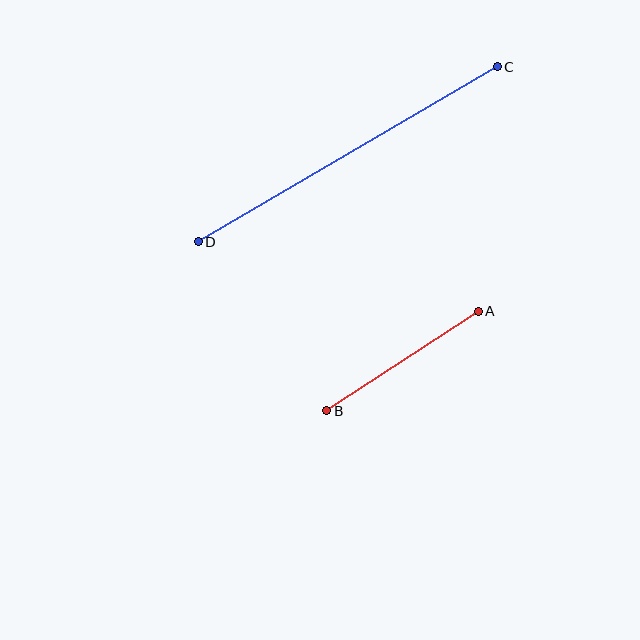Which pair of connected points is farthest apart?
Points C and D are farthest apart.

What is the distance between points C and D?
The distance is approximately 347 pixels.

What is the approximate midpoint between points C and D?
The midpoint is at approximately (348, 154) pixels.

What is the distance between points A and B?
The distance is approximately 181 pixels.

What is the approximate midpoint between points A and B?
The midpoint is at approximately (402, 361) pixels.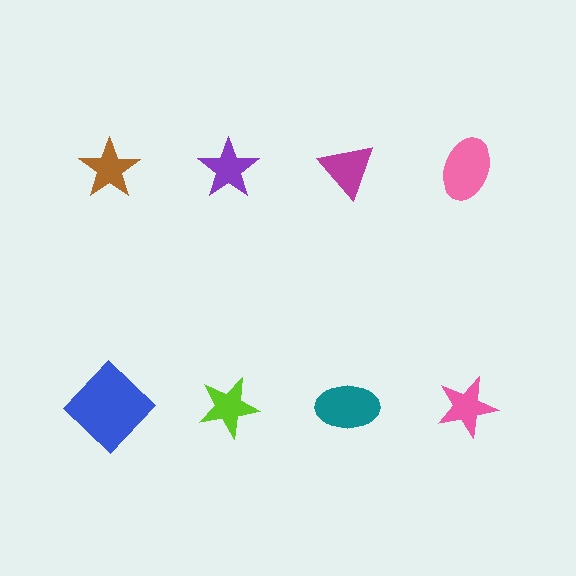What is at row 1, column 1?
A brown star.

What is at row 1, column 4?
A pink ellipse.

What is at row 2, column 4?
A pink star.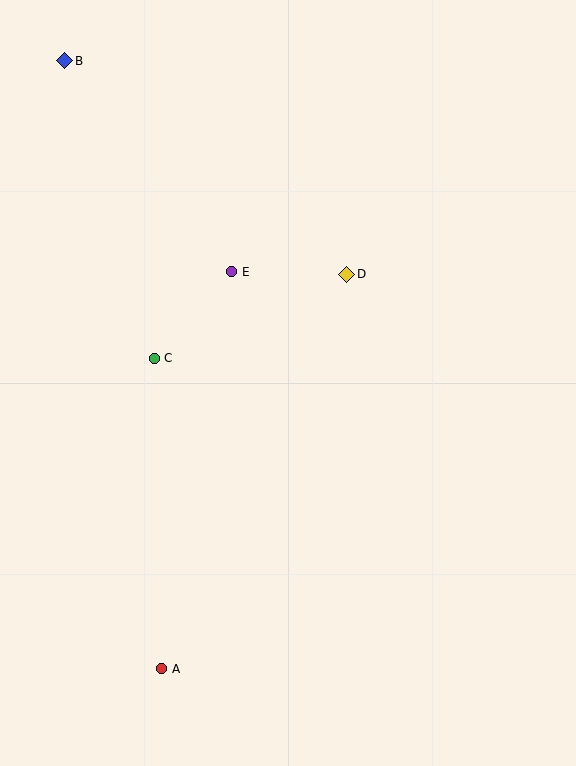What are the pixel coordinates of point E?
Point E is at (232, 272).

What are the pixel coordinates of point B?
Point B is at (65, 61).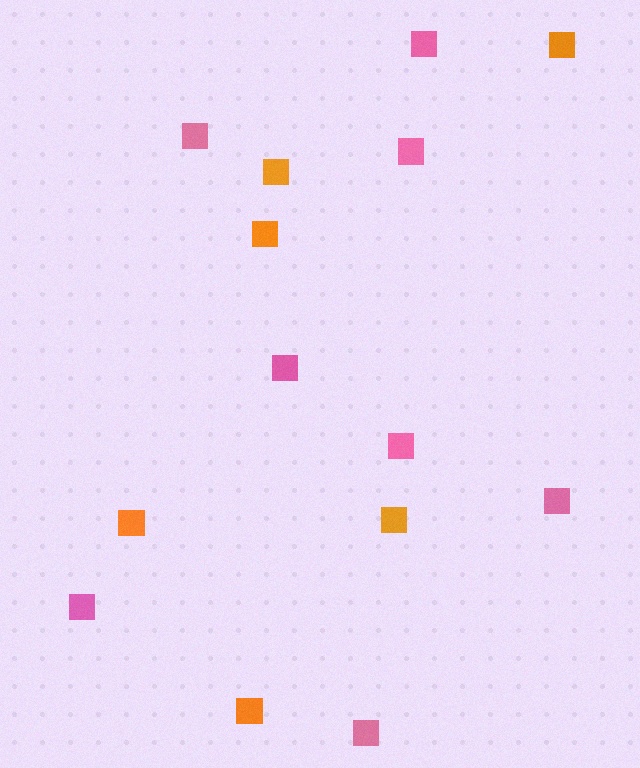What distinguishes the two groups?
There are 2 groups: one group of orange squares (6) and one group of pink squares (8).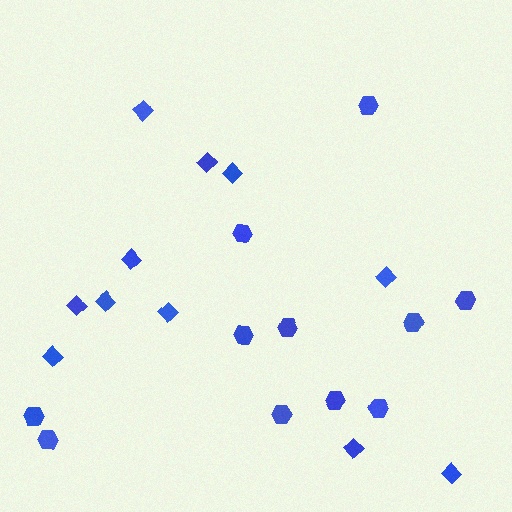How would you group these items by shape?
There are 2 groups: one group of hexagons (11) and one group of diamonds (11).